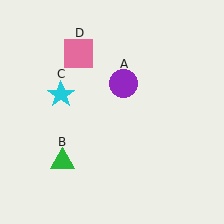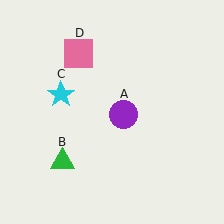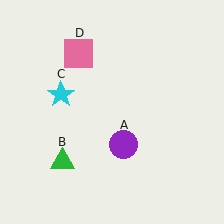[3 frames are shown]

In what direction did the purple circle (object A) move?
The purple circle (object A) moved down.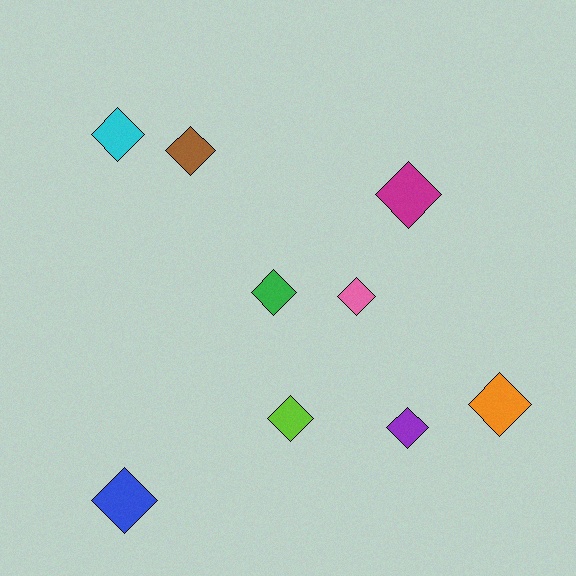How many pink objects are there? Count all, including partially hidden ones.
There is 1 pink object.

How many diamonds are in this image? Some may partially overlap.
There are 9 diamonds.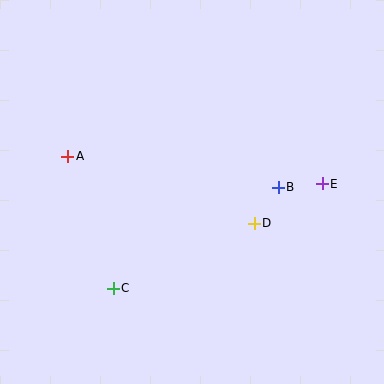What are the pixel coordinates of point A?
Point A is at (68, 156).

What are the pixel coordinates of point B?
Point B is at (278, 187).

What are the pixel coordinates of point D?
Point D is at (254, 223).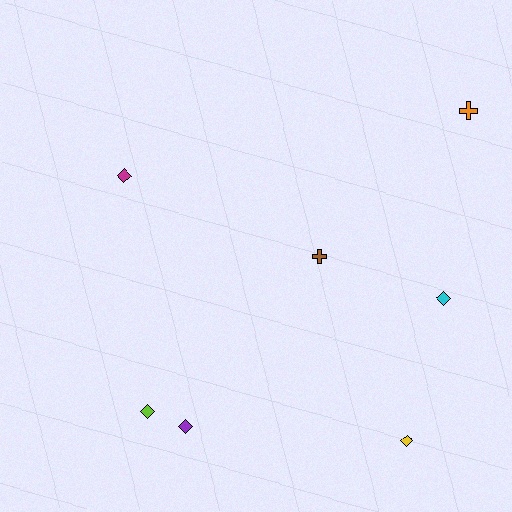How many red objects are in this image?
There are no red objects.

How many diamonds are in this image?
There are 5 diamonds.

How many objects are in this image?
There are 7 objects.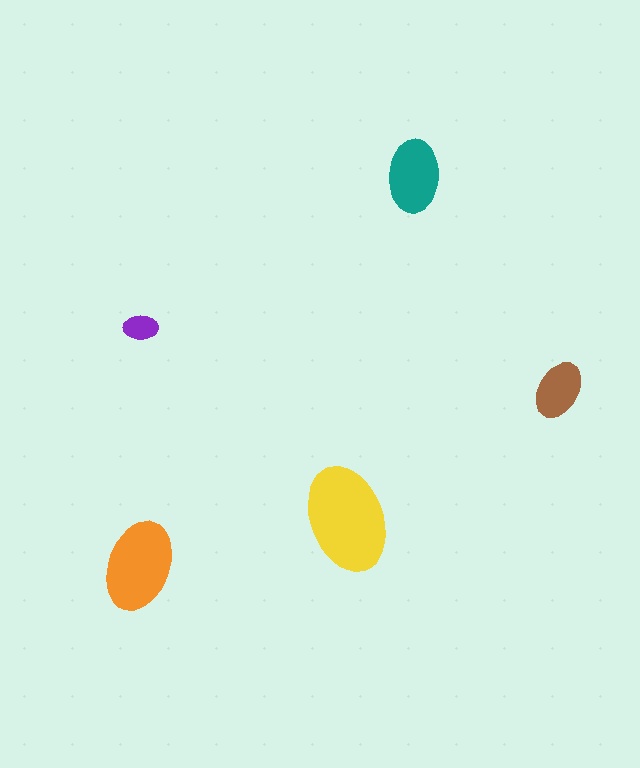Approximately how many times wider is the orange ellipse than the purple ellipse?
About 2.5 times wider.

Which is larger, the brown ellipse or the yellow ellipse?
The yellow one.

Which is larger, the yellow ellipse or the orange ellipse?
The yellow one.